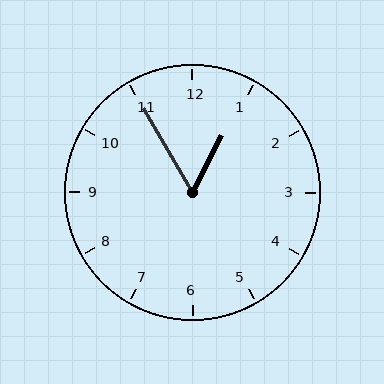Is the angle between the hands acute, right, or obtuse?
It is acute.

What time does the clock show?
12:55.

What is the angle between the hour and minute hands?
Approximately 58 degrees.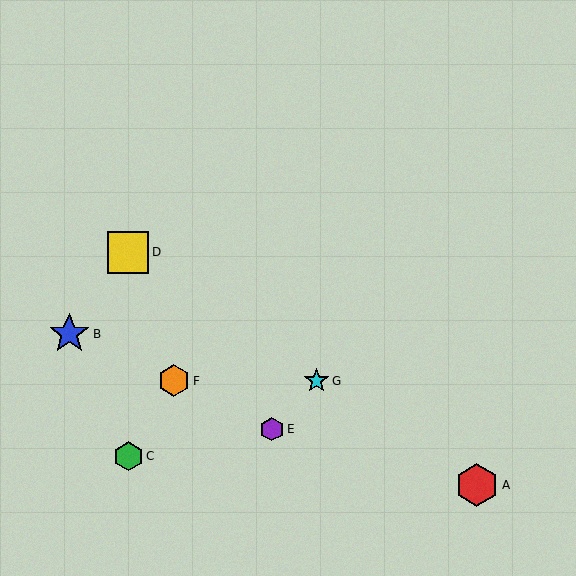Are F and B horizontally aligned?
No, F is at y≈381 and B is at y≈334.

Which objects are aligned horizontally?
Objects F, G are aligned horizontally.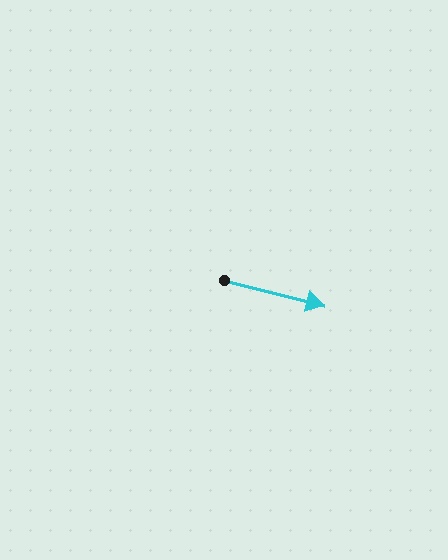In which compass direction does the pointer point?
East.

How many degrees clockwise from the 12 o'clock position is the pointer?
Approximately 104 degrees.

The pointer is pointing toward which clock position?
Roughly 3 o'clock.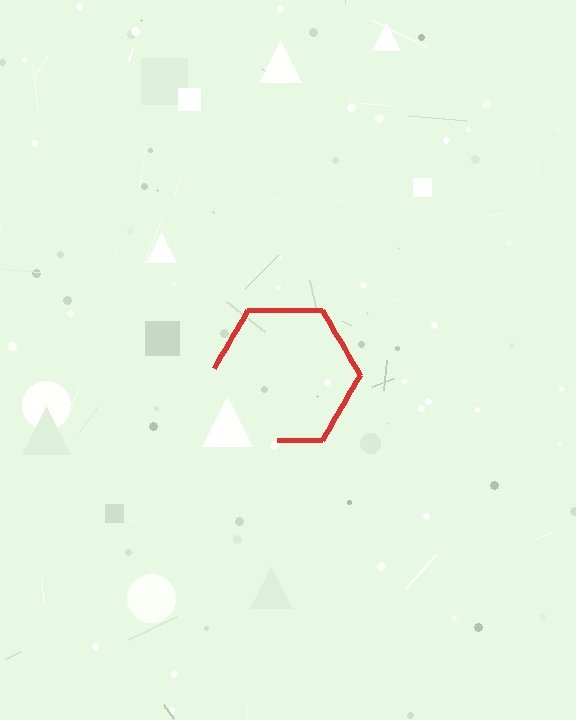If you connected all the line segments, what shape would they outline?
They would outline a hexagon.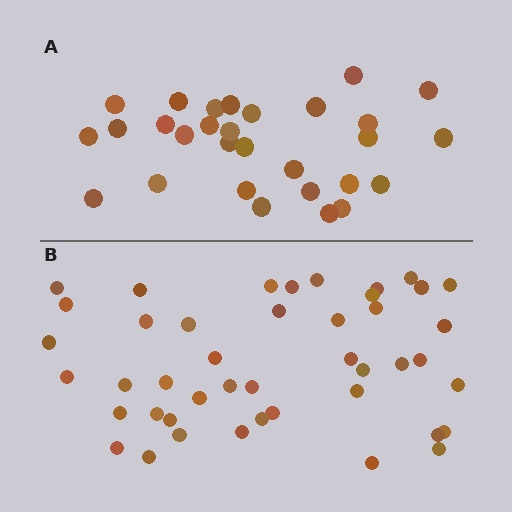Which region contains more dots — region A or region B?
Region B (the bottom region) has more dots.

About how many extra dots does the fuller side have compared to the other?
Region B has approximately 15 more dots than region A.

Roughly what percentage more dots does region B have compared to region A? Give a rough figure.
About 50% more.